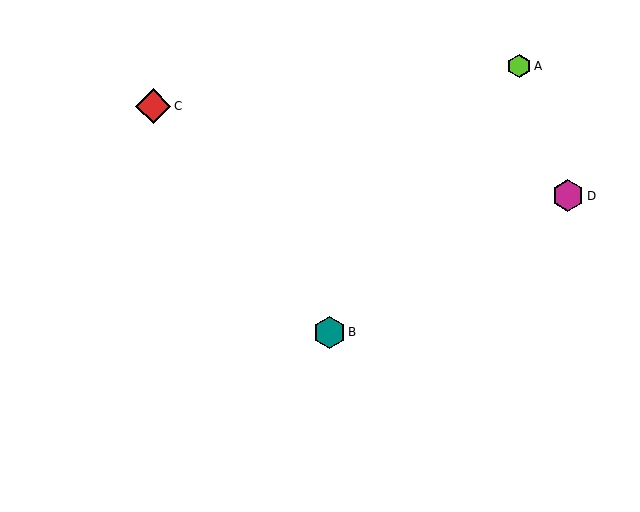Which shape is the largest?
The red diamond (labeled C) is the largest.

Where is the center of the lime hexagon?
The center of the lime hexagon is at (519, 66).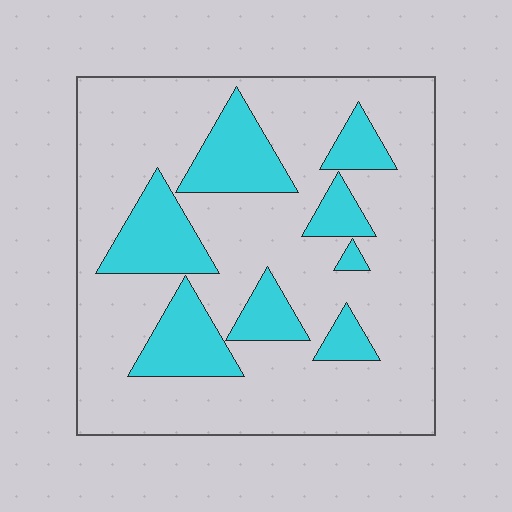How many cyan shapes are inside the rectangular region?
8.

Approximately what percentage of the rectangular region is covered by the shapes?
Approximately 25%.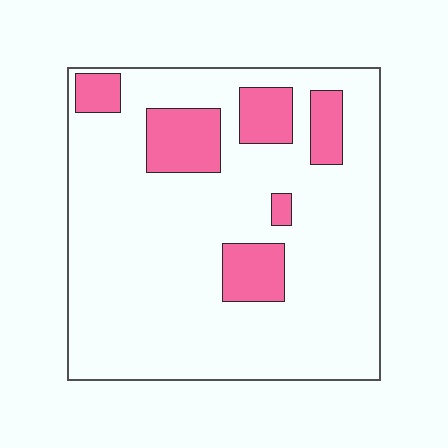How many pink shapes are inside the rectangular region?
6.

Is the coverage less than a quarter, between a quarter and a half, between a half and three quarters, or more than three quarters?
Less than a quarter.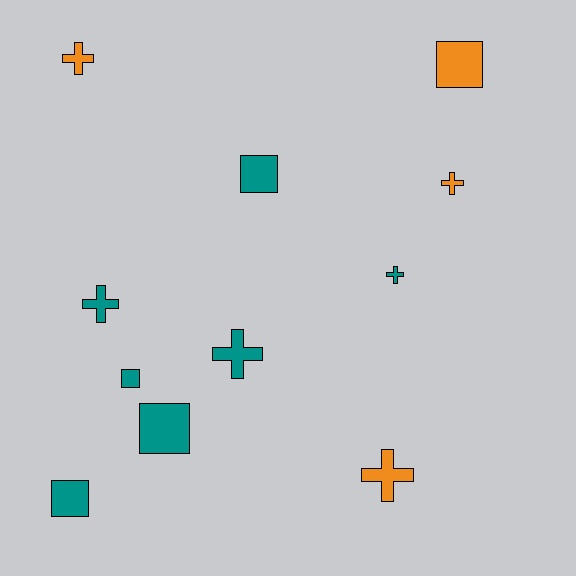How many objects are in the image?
There are 11 objects.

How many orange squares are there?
There is 1 orange square.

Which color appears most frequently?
Teal, with 7 objects.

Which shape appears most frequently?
Cross, with 6 objects.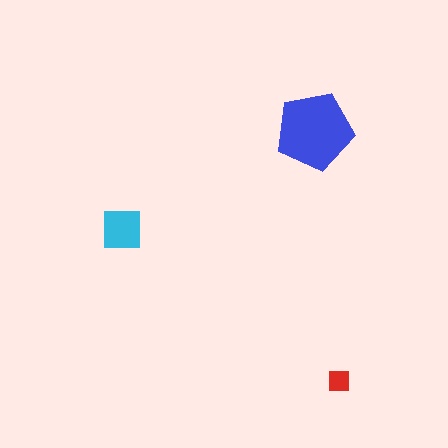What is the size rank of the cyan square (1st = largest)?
2nd.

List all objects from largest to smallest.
The blue pentagon, the cyan square, the red square.